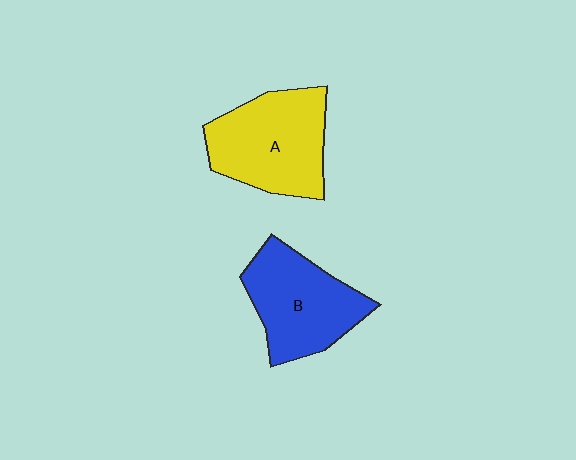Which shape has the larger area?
Shape A (yellow).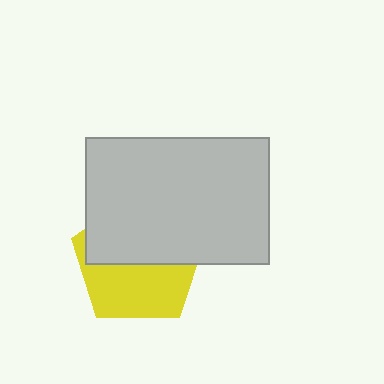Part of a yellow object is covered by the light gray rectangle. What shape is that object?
It is a pentagon.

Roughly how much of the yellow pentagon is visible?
About half of it is visible (roughly 47%).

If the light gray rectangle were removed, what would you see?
You would see the complete yellow pentagon.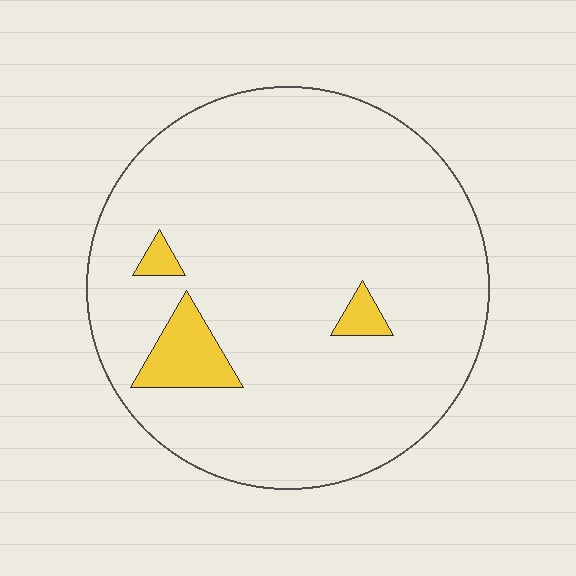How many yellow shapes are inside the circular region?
3.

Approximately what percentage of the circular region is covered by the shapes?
Approximately 5%.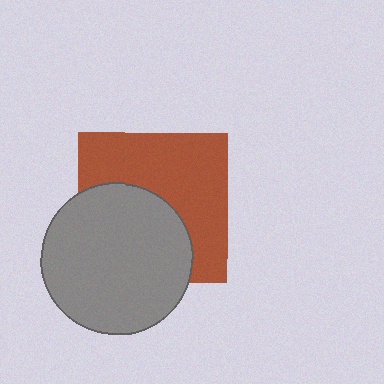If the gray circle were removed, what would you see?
You would see the complete brown square.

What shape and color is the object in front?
The object in front is a gray circle.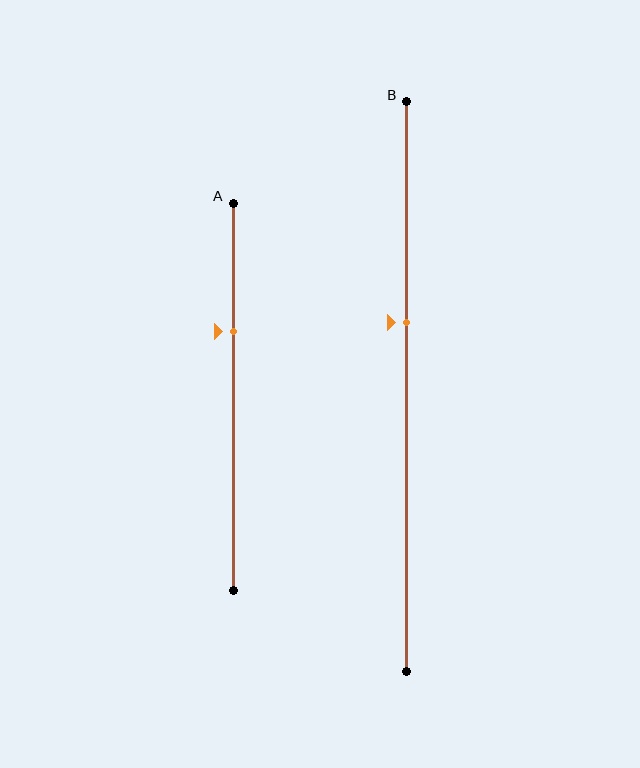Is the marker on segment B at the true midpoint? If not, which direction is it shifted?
No, the marker on segment B is shifted upward by about 11% of the segment length.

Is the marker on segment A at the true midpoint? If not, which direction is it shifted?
No, the marker on segment A is shifted upward by about 17% of the segment length.